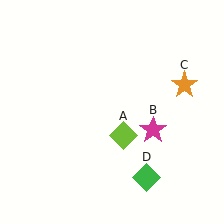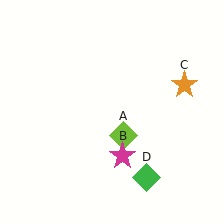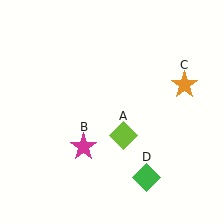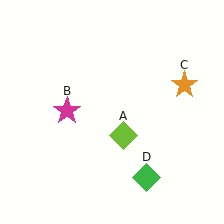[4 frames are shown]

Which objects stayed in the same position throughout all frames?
Lime diamond (object A) and orange star (object C) and green diamond (object D) remained stationary.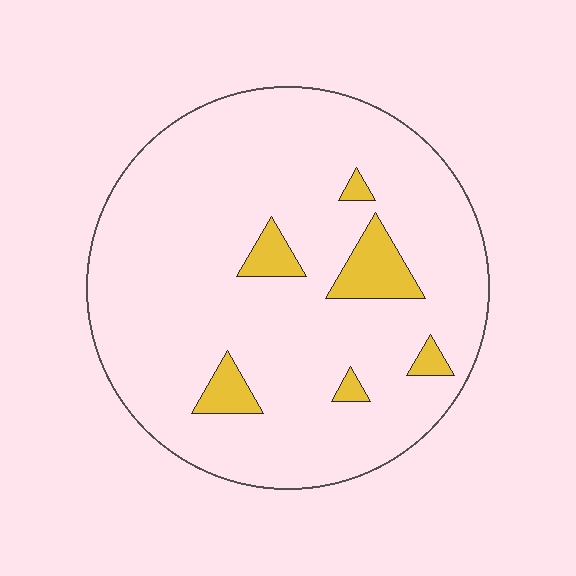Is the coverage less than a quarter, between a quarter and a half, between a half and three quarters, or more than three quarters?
Less than a quarter.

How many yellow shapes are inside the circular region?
6.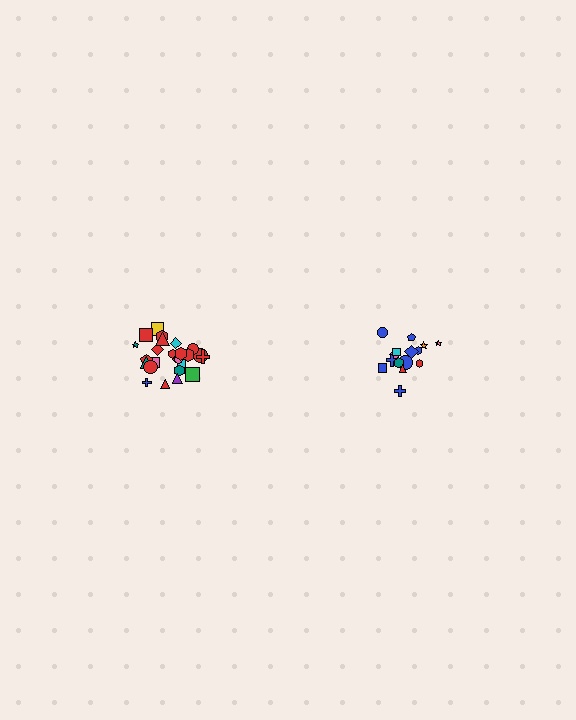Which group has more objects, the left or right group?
The left group.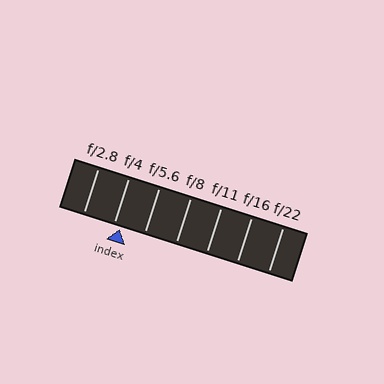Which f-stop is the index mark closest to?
The index mark is closest to f/4.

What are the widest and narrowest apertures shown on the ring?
The widest aperture shown is f/2.8 and the narrowest is f/22.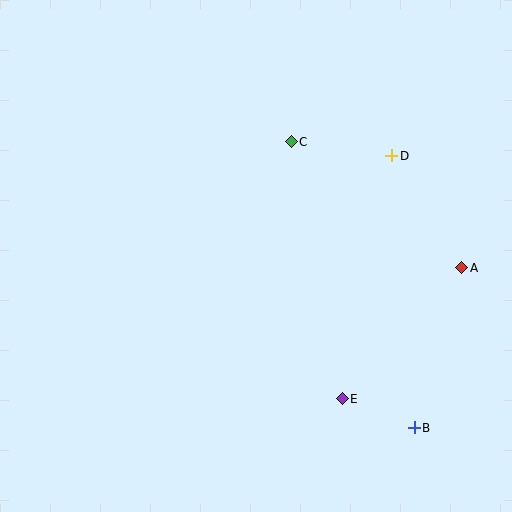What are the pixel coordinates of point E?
Point E is at (342, 399).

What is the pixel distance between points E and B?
The distance between E and B is 77 pixels.